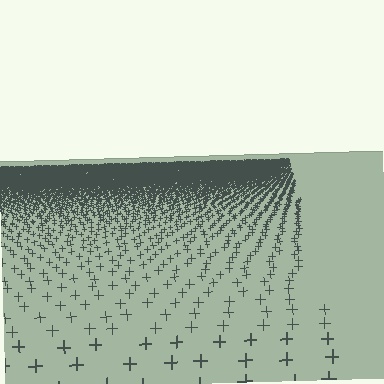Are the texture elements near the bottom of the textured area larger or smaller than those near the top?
Larger. Near the bottom, elements are closer to the viewer and appear at a bigger on-screen size.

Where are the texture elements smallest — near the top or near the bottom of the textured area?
Near the top.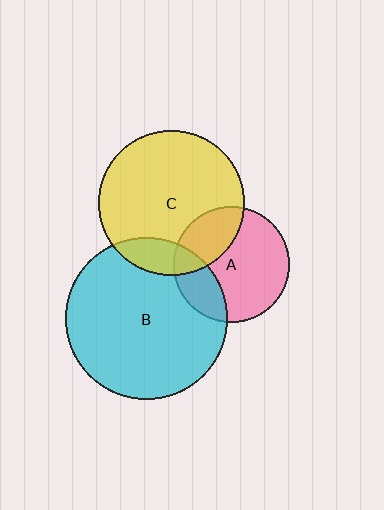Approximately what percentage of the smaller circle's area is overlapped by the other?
Approximately 25%.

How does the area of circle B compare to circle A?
Approximately 1.9 times.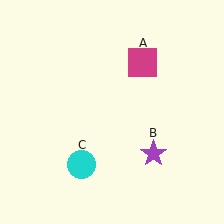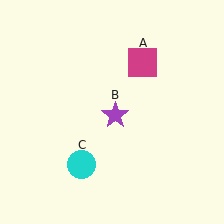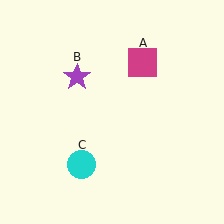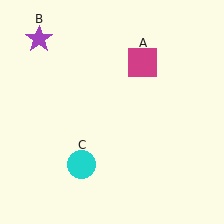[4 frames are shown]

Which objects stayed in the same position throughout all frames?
Magenta square (object A) and cyan circle (object C) remained stationary.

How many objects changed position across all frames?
1 object changed position: purple star (object B).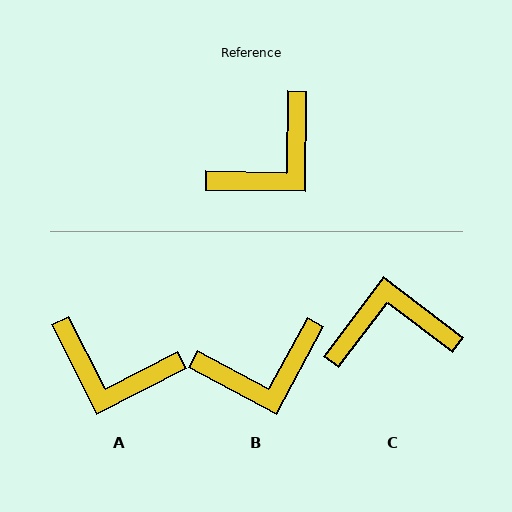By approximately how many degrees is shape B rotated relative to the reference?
Approximately 27 degrees clockwise.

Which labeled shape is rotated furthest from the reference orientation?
C, about 144 degrees away.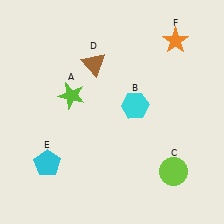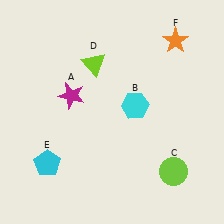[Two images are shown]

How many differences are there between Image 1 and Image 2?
There are 2 differences between the two images.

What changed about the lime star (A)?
In Image 1, A is lime. In Image 2, it changed to magenta.